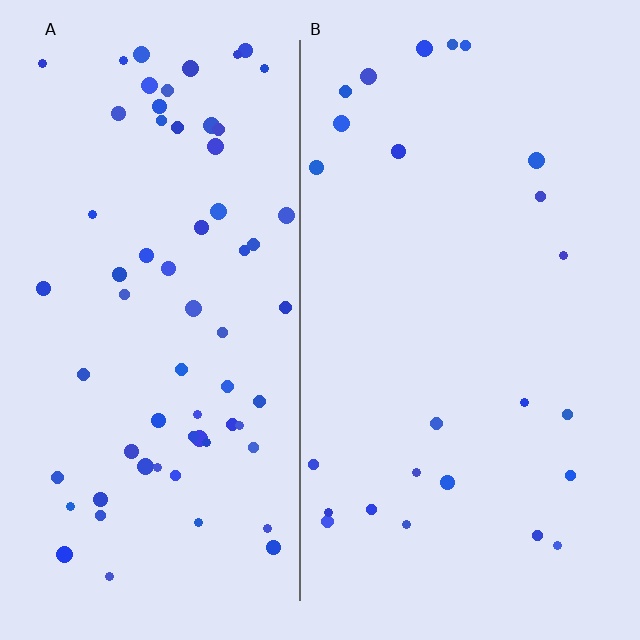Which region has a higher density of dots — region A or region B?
A (the left).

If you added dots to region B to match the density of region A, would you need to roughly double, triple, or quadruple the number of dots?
Approximately triple.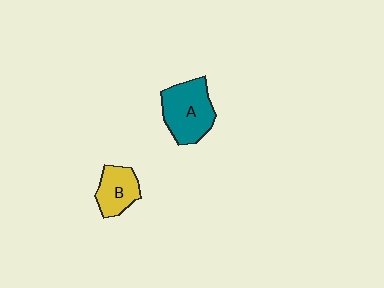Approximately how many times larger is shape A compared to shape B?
Approximately 1.6 times.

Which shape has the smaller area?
Shape B (yellow).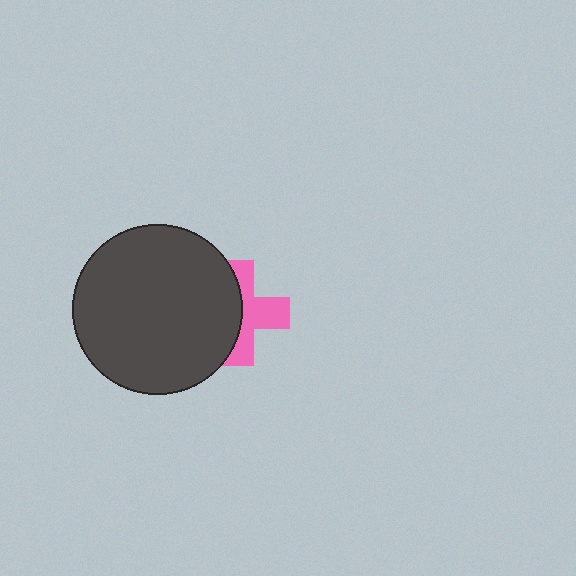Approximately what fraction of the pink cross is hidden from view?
Roughly 49% of the pink cross is hidden behind the dark gray circle.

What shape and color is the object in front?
The object in front is a dark gray circle.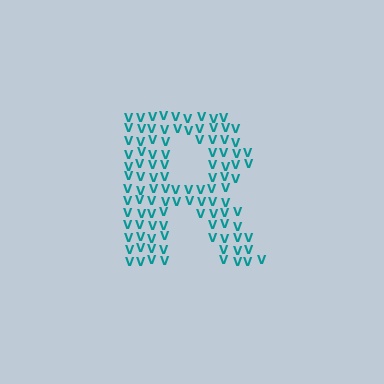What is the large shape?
The large shape is the letter R.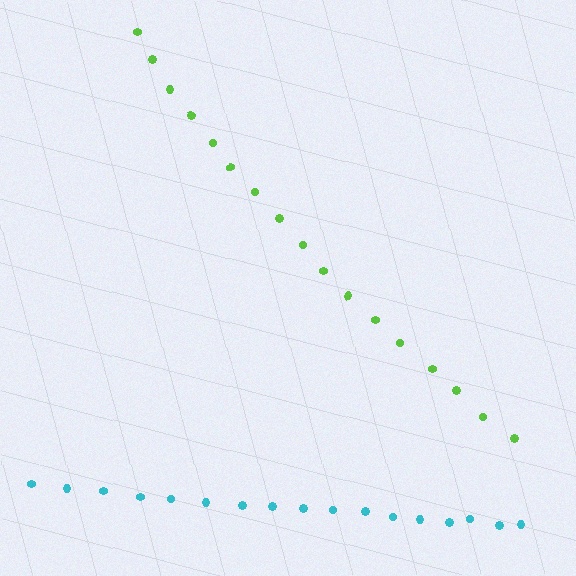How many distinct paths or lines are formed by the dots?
There are 2 distinct paths.